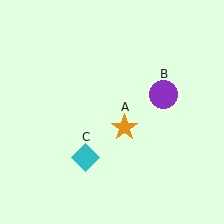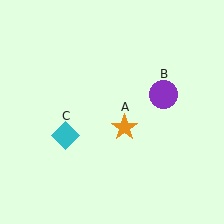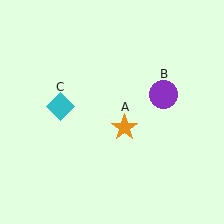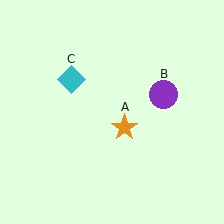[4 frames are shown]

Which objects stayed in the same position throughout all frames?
Orange star (object A) and purple circle (object B) remained stationary.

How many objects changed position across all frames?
1 object changed position: cyan diamond (object C).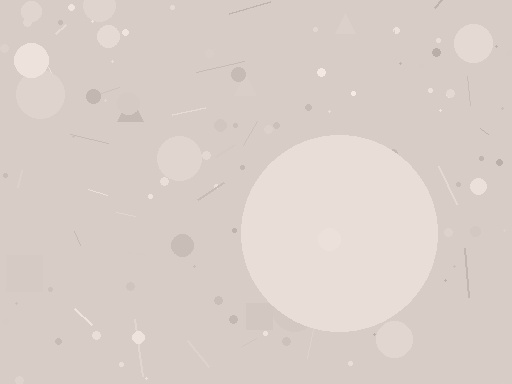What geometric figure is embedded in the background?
A circle is embedded in the background.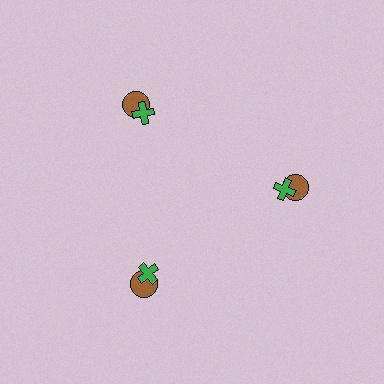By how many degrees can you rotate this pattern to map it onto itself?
The pattern maps onto itself every 120 degrees of rotation.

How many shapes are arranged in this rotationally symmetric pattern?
There are 6 shapes, arranged in 3 groups of 2.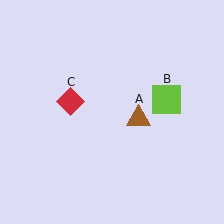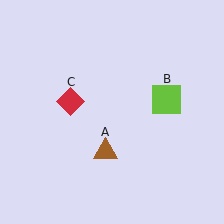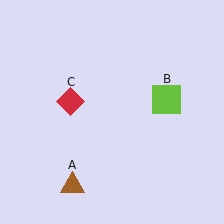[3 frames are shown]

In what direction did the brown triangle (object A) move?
The brown triangle (object A) moved down and to the left.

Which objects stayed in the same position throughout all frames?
Lime square (object B) and red diamond (object C) remained stationary.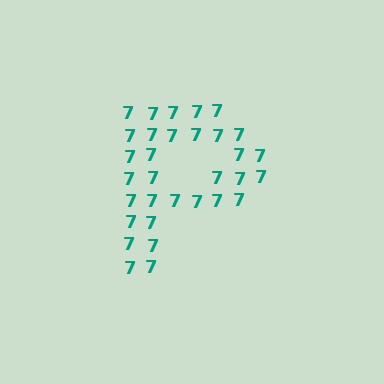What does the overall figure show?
The overall figure shows the letter P.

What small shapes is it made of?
It is made of small digit 7's.